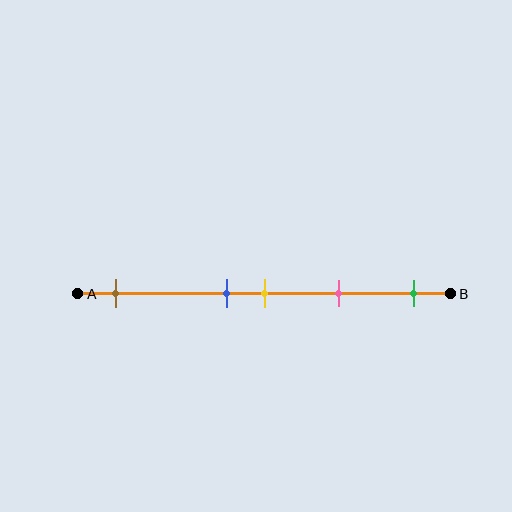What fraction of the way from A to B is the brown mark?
The brown mark is approximately 10% (0.1) of the way from A to B.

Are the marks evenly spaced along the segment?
No, the marks are not evenly spaced.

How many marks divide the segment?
There are 5 marks dividing the segment.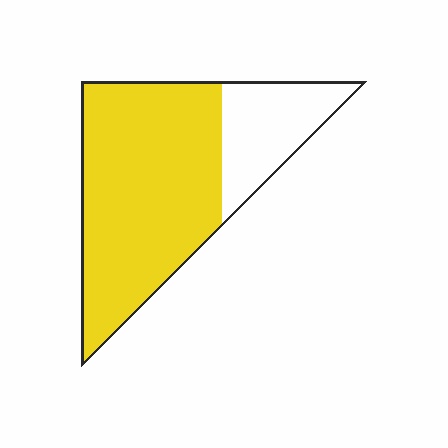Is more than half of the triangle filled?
Yes.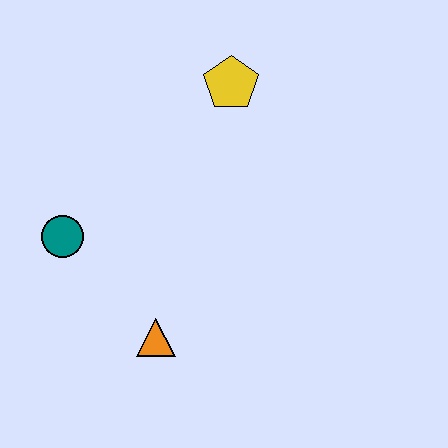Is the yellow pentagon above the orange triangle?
Yes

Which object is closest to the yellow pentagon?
The teal circle is closest to the yellow pentagon.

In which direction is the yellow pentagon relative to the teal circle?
The yellow pentagon is to the right of the teal circle.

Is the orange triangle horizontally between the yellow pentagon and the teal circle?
Yes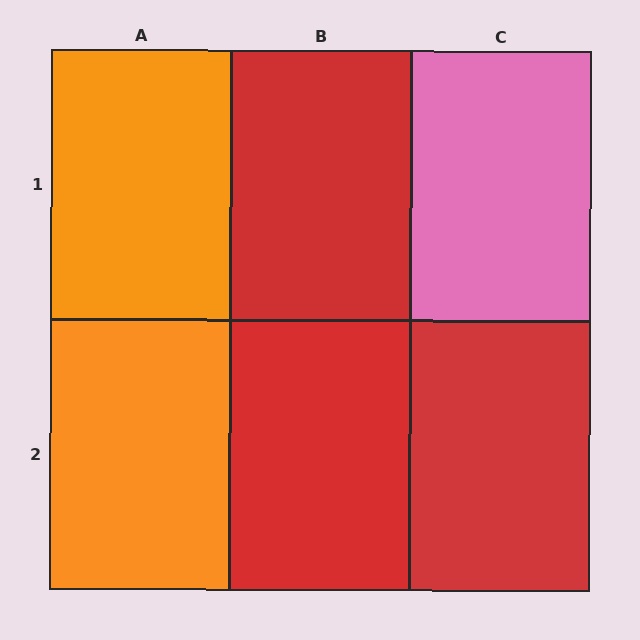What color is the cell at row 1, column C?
Pink.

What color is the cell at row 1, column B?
Red.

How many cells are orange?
2 cells are orange.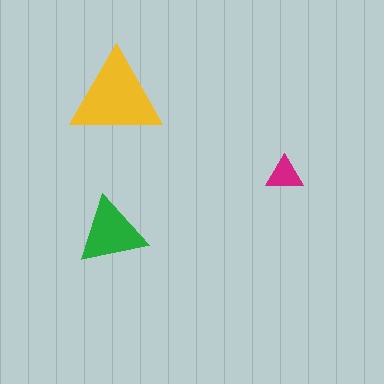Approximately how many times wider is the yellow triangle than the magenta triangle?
About 2.5 times wider.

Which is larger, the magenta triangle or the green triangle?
The green one.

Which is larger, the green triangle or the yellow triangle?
The yellow one.